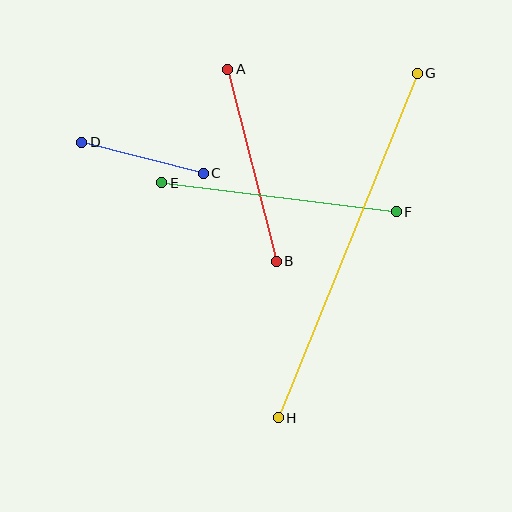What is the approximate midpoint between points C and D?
The midpoint is at approximately (143, 158) pixels.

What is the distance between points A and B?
The distance is approximately 198 pixels.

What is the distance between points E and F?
The distance is approximately 236 pixels.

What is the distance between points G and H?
The distance is approximately 372 pixels.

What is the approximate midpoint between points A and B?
The midpoint is at approximately (252, 165) pixels.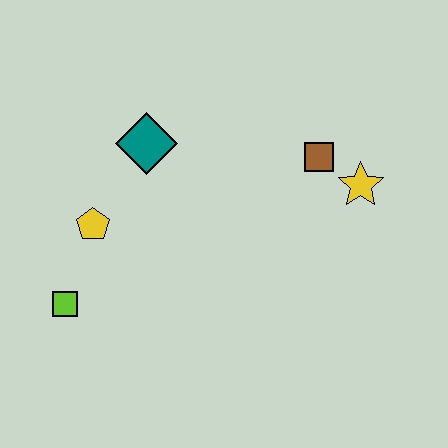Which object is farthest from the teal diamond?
The yellow star is farthest from the teal diamond.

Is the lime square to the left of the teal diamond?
Yes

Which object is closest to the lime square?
The yellow pentagon is closest to the lime square.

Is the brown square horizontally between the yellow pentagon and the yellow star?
Yes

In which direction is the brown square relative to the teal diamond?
The brown square is to the right of the teal diamond.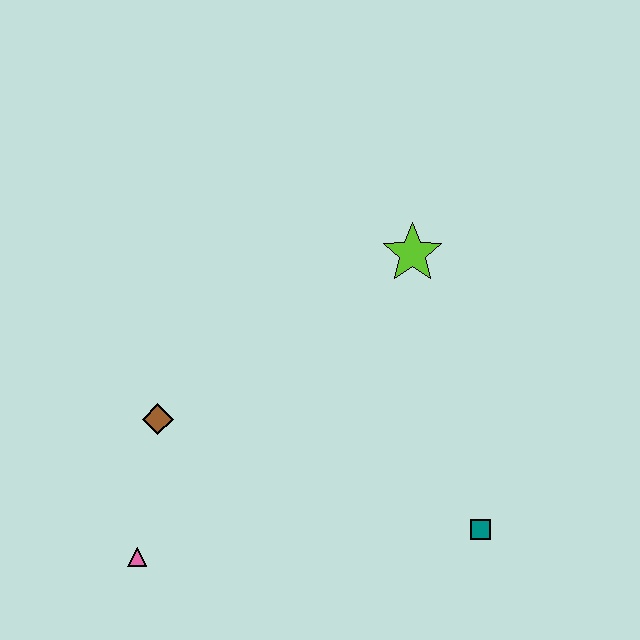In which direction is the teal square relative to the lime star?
The teal square is below the lime star.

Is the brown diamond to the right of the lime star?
No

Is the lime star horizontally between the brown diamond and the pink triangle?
No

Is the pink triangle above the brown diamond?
No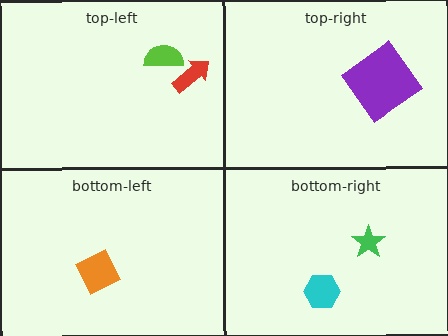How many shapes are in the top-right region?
1.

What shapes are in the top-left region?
The red arrow, the lime semicircle.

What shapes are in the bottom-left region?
The orange diamond.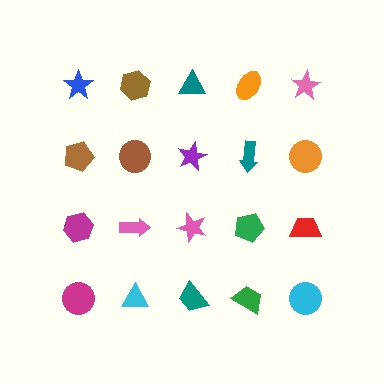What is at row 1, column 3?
A teal triangle.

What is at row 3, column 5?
A red trapezoid.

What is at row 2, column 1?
A brown pentagon.